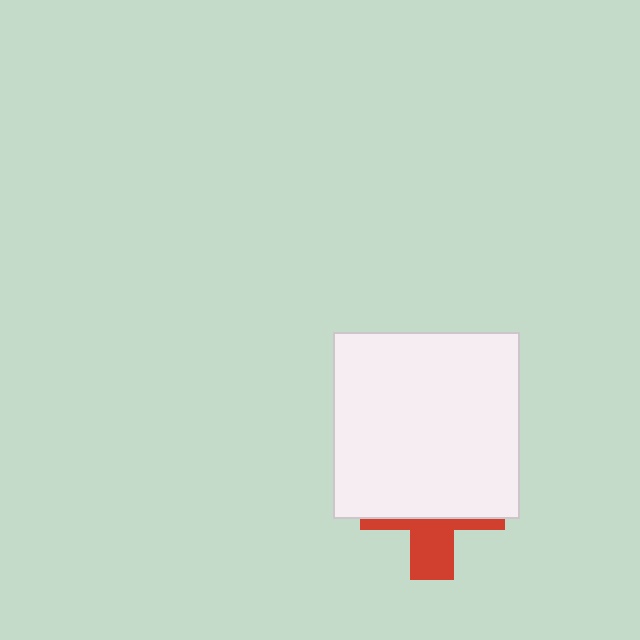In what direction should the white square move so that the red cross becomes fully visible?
The white square should move up. That is the shortest direction to clear the overlap and leave the red cross fully visible.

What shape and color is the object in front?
The object in front is a white square.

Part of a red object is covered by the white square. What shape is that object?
It is a cross.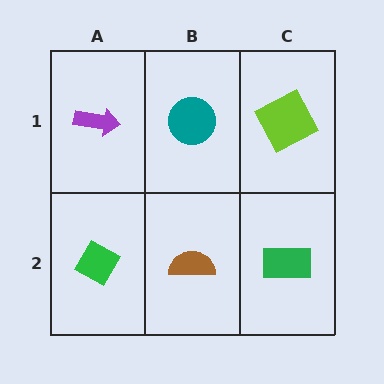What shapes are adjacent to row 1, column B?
A brown semicircle (row 2, column B), a purple arrow (row 1, column A), a lime square (row 1, column C).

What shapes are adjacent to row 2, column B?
A teal circle (row 1, column B), a green diamond (row 2, column A), a green rectangle (row 2, column C).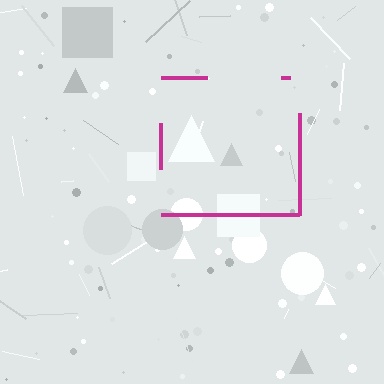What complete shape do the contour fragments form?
The contour fragments form a square.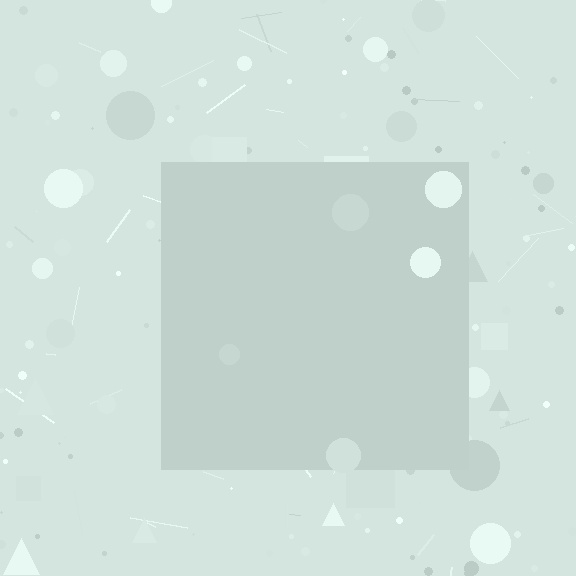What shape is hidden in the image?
A square is hidden in the image.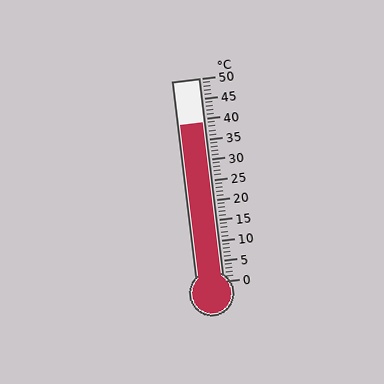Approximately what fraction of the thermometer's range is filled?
The thermometer is filled to approximately 80% of its range.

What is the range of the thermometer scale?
The thermometer scale ranges from 0°C to 50°C.